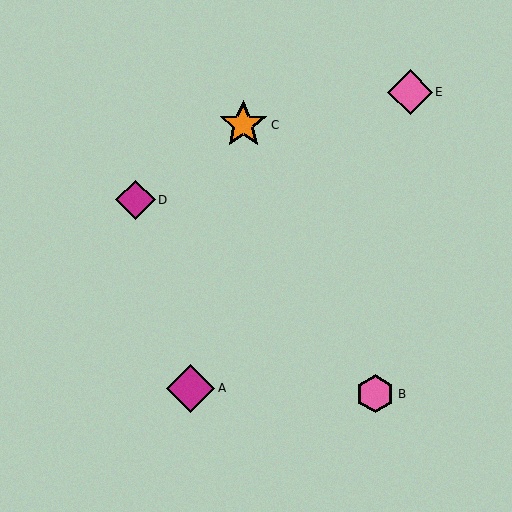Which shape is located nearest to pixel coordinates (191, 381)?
The magenta diamond (labeled A) at (191, 388) is nearest to that location.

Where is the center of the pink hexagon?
The center of the pink hexagon is at (375, 394).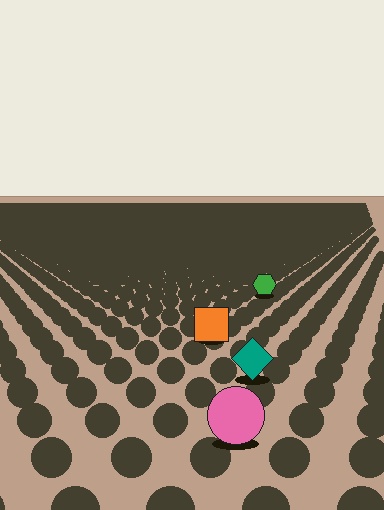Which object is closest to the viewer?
The pink circle is closest. The texture marks near it are larger and more spread out.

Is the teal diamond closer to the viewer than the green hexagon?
Yes. The teal diamond is closer — you can tell from the texture gradient: the ground texture is coarser near it.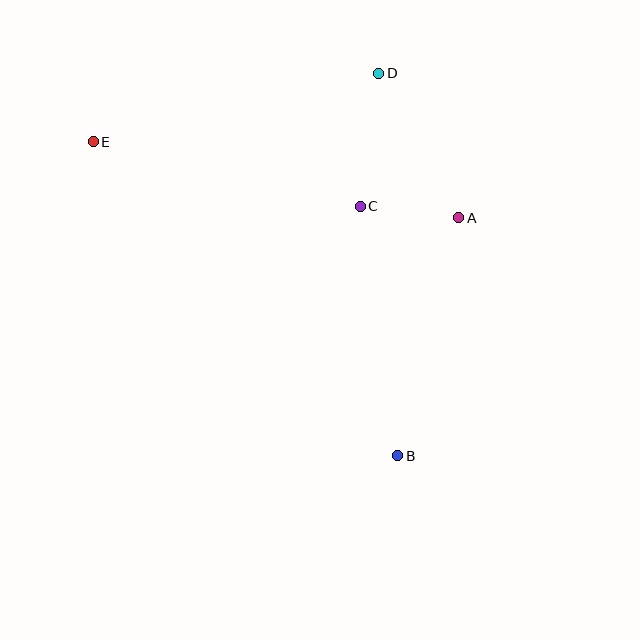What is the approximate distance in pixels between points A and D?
The distance between A and D is approximately 165 pixels.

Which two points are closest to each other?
Points A and C are closest to each other.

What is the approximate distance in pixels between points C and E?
The distance between C and E is approximately 274 pixels.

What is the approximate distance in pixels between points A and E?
The distance between A and E is approximately 373 pixels.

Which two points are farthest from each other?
Points B and E are farthest from each other.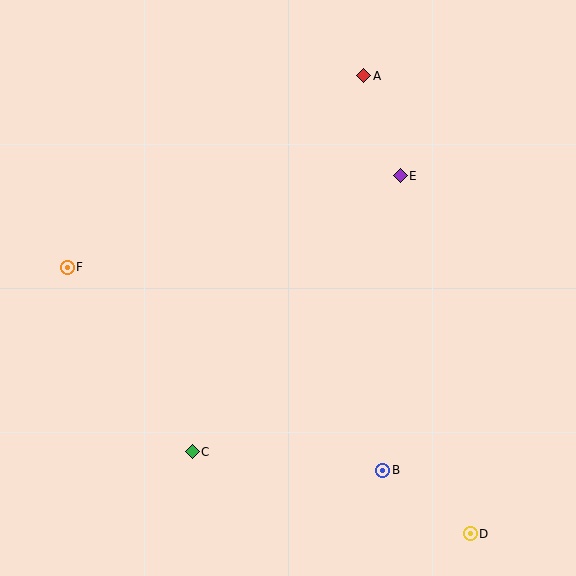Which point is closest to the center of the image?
Point E at (400, 176) is closest to the center.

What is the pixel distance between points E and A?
The distance between E and A is 106 pixels.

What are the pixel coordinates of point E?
Point E is at (400, 176).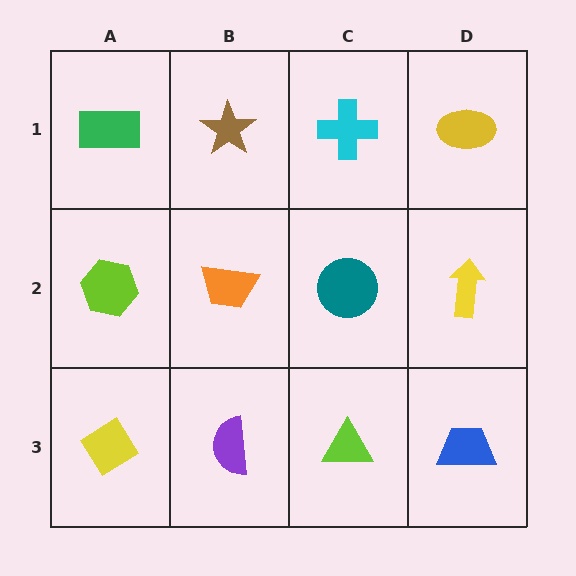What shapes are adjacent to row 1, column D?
A yellow arrow (row 2, column D), a cyan cross (row 1, column C).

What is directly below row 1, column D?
A yellow arrow.